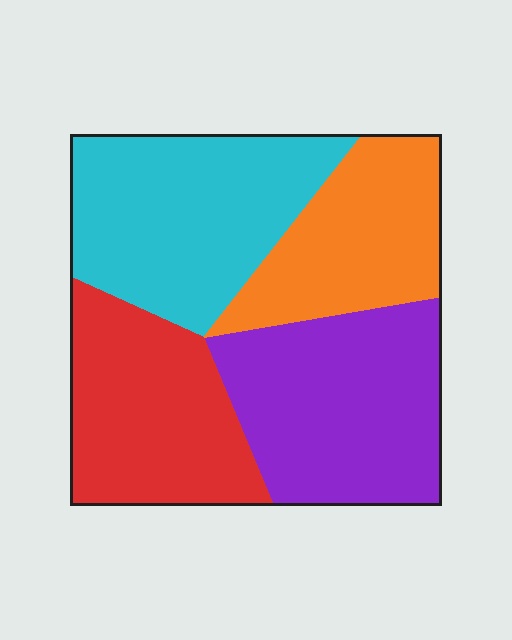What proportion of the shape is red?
Red covers around 25% of the shape.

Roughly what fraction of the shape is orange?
Orange takes up about one fifth (1/5) of the shape.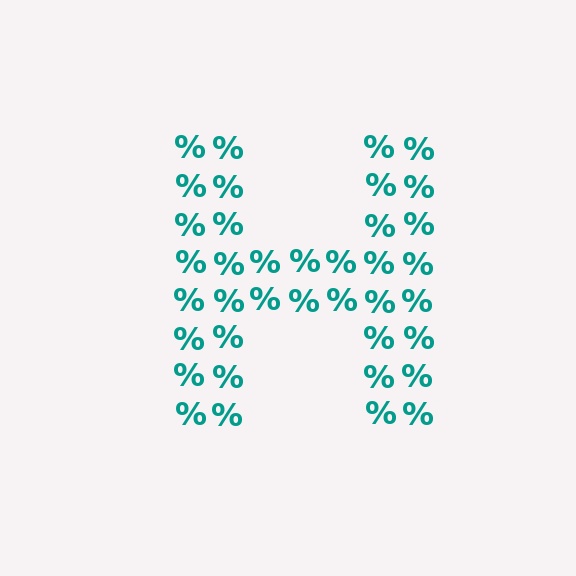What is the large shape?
The large shape is the letter H.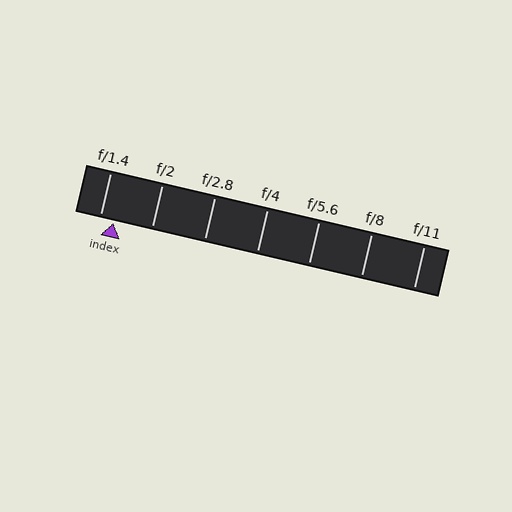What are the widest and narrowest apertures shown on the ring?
The widest aperture shown is f/1.4 and the narrowest is f/11.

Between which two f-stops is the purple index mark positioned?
The index mark is between f/1.4 and f/2.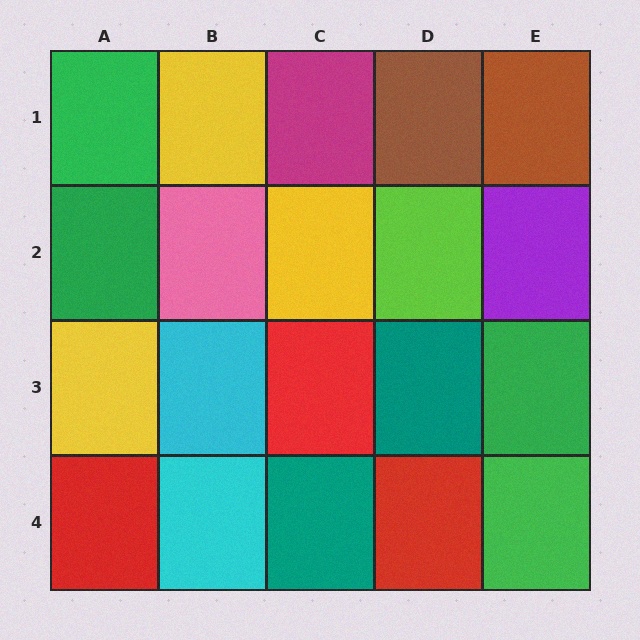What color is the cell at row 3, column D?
Teal.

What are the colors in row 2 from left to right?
Green, pink, yellow, lime, purple.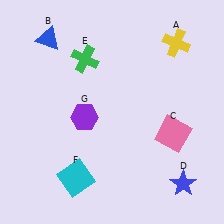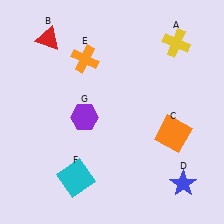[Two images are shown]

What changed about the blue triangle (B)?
In Image 1, B is blue. In Image 2, it changed to red.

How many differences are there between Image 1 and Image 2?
There are 3 differences between the two images.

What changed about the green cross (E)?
In Image 1, E is green. In Image 2, it changed to orange.